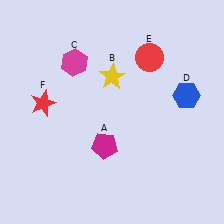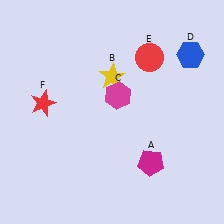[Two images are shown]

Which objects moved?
The objects that moved are: the magenta pentagon (A), the magenta hexagon (C), the blue hexagon (D).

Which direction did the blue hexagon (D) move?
The blue hexagon (D) moved up.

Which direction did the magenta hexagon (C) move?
The magenta hexagon (C) moved right.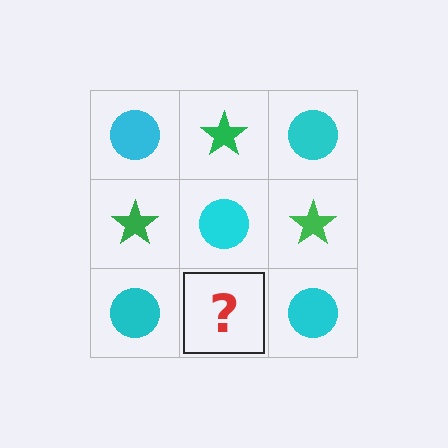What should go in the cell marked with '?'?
The missing cell should contain a green star.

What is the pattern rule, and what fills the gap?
The rule is that it alternates cyan circle and green star in a checkerboard pattern. The gap should be filled with a green star.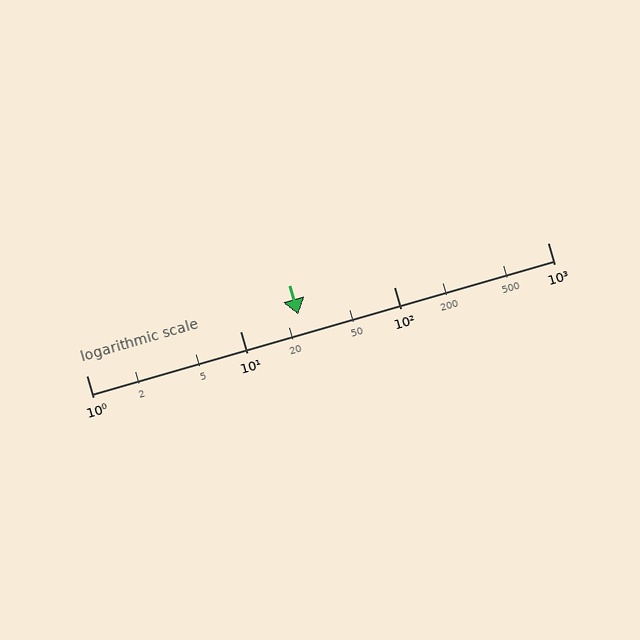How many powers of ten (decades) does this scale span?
The scale spans 3 decades, from 1 to 1000.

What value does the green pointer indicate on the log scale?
The pointer indicates approximately 24.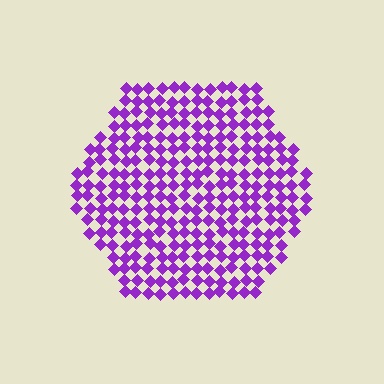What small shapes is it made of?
It is made of small diamonds.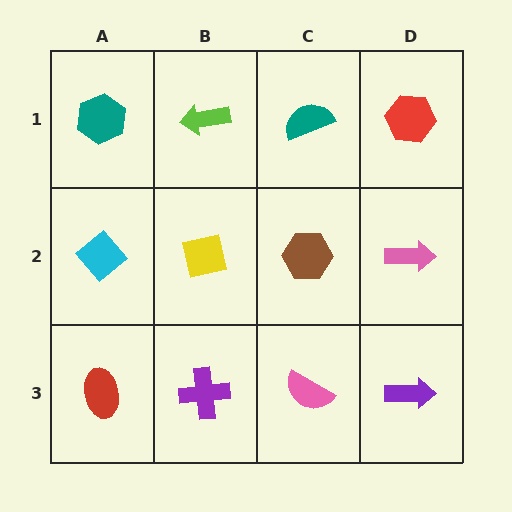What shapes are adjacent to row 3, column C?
A brown hexagon (row 2, column C), a purple cross (row 3, column B), a purple arrow (row 3, column D).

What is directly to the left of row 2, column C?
A yellow square.